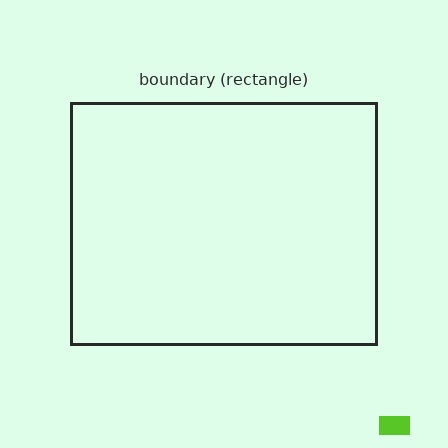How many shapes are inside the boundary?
0 inside, 1 outside.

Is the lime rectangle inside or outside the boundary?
Outside.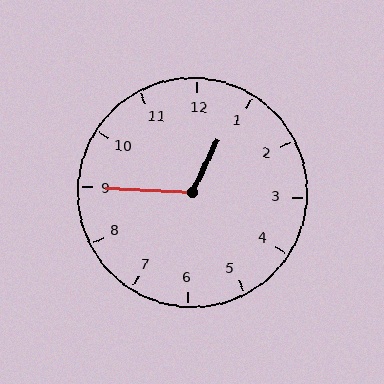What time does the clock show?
12:45.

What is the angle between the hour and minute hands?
Approximately 112 degrees.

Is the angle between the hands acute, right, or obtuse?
It is obtuse.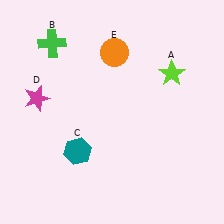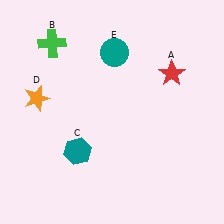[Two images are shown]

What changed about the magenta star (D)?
In Image 1, D is magenta. In Image 2, it changed to orange.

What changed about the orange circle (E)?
In Image 1, E is orange. In Image 2, it changed to teal.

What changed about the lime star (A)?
In Image 1, A is lime. In Image 2, it changed to red.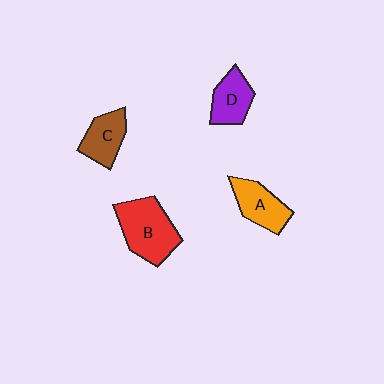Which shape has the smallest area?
Shape C (brown).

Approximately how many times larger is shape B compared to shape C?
Approximately 1.6 times.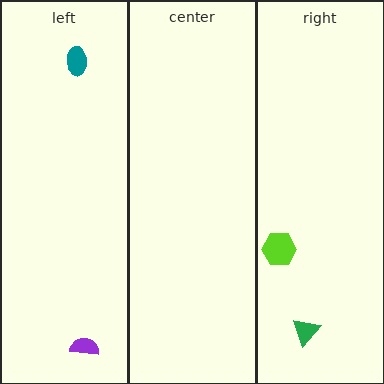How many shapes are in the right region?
2.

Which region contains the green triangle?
The right region.